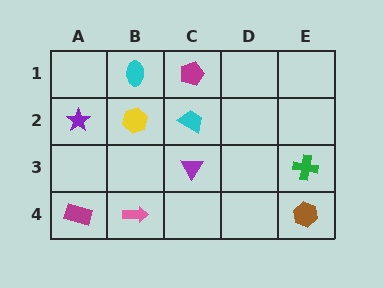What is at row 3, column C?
A purple triangle.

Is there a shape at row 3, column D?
No, that cell is empty.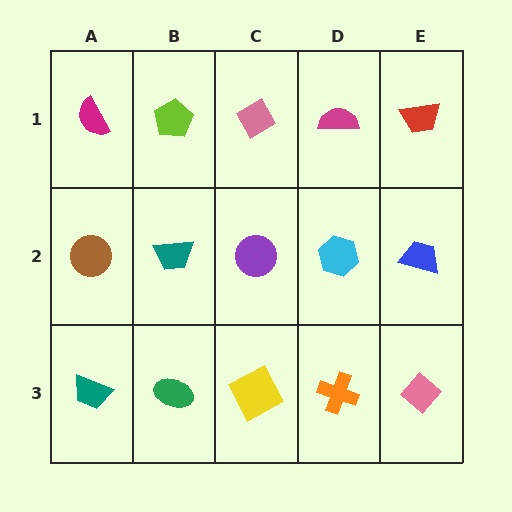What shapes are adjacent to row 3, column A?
A brown circle (row 2, column A), a green ellipse (row 3, column B).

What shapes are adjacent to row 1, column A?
A brown circle (row 2, column A), a lime pentagon (row 1, column B).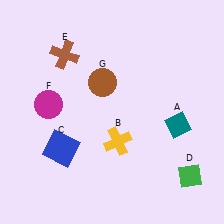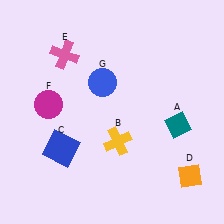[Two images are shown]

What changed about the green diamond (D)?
In Image 1, D is green. In Image 2, it changed to orange.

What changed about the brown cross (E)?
In Image 1, E is brown. In Image 2, it changed to pink.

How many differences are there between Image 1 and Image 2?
There are 3 differences between the two images.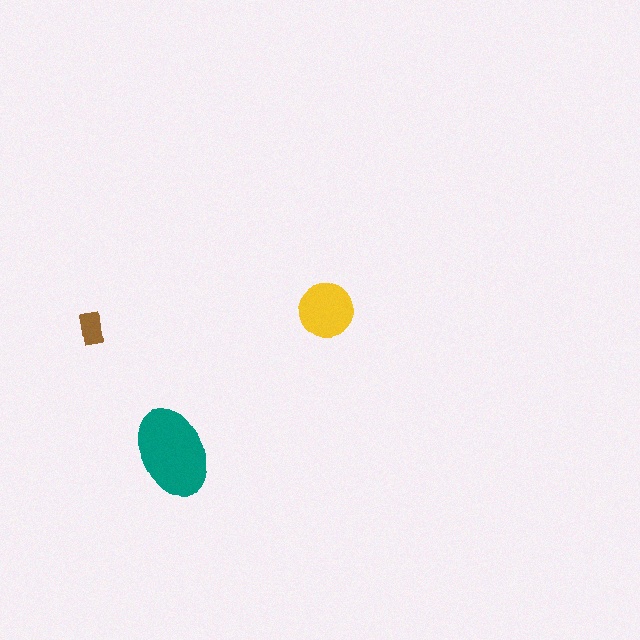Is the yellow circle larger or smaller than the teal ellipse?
Smaller.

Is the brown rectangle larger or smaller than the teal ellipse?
Smaller.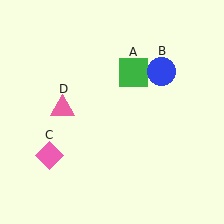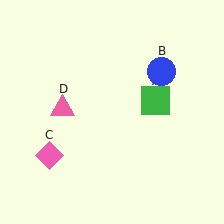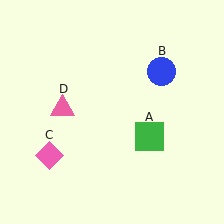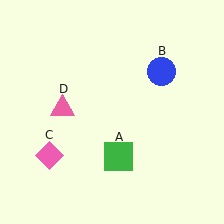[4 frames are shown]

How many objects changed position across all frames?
1 object changed position: green square (object A).